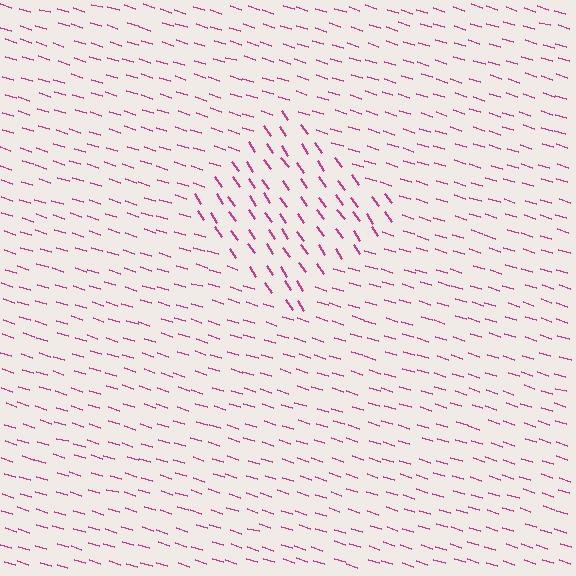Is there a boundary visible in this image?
Yes, there is a texture boundary formed by a change in line orientation.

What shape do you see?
I see a diamond.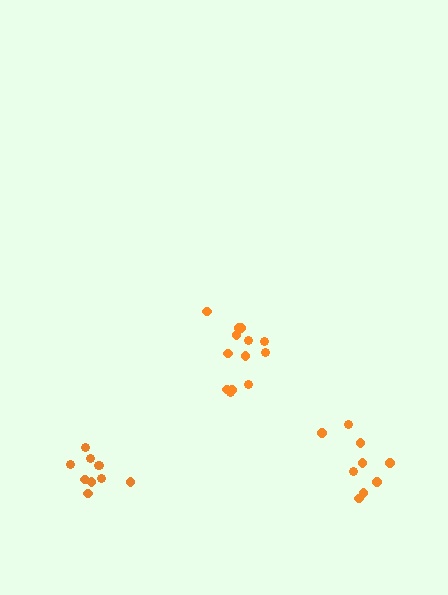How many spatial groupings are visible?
There are 3 spatial groupings.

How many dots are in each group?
Group 1: 13 dots, Group 2: 10 dots, Group 3: 9 dots (32 total).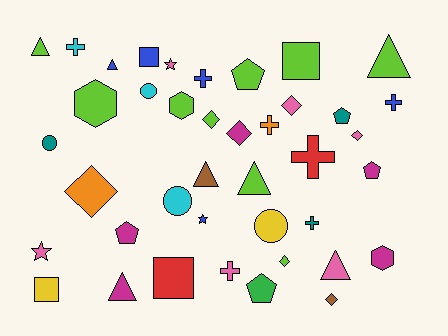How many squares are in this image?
There are 4 squares.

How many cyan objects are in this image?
There are 3 cyan objects.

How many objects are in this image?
There are 40 objects.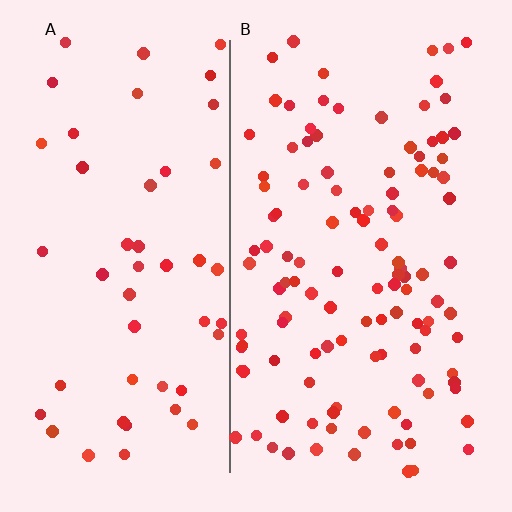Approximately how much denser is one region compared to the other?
Approximately 2.4× — region B over region A.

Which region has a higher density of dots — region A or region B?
B (the right).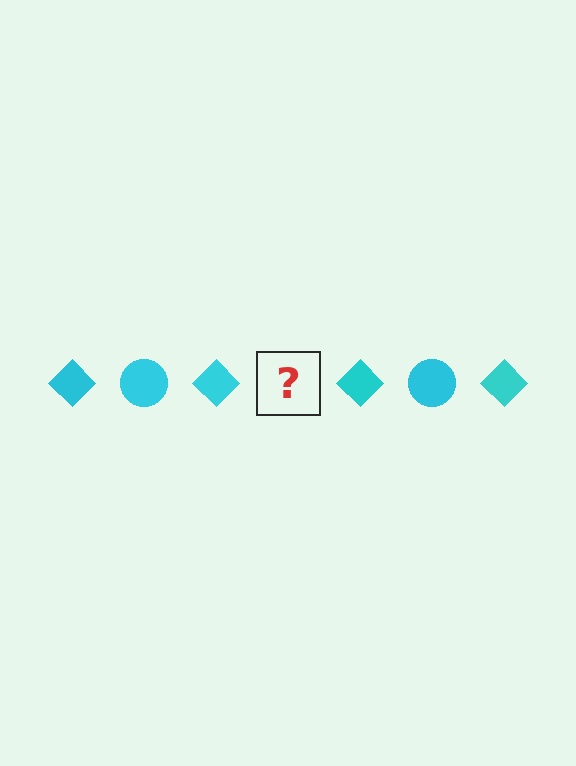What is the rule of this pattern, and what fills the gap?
The rule is that the pattern cycles through diamond, circle shapes in cyan. The gap should be filled with a cyan circle.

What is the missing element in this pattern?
The missing element is a cyan circle.